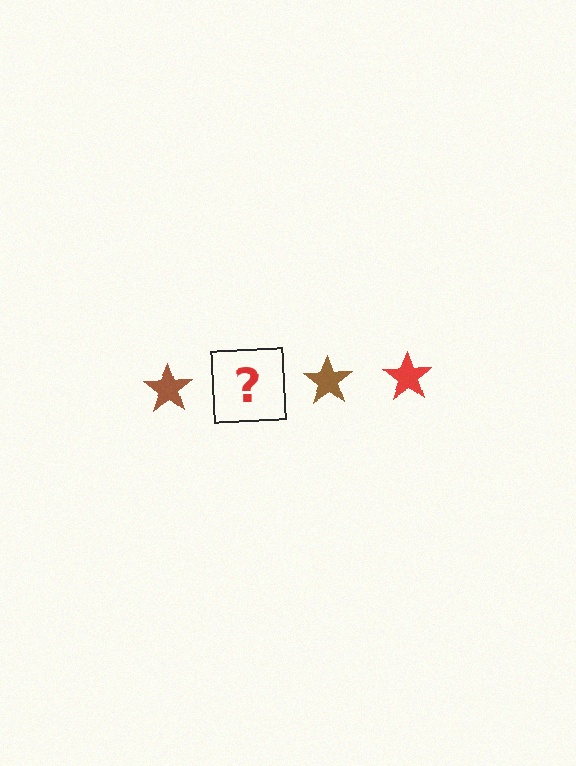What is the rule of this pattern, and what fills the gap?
The rule is that the pattern cycles through brown, red stars. The gap should be filled with a red star.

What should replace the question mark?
The question mark should be replaced with a red star.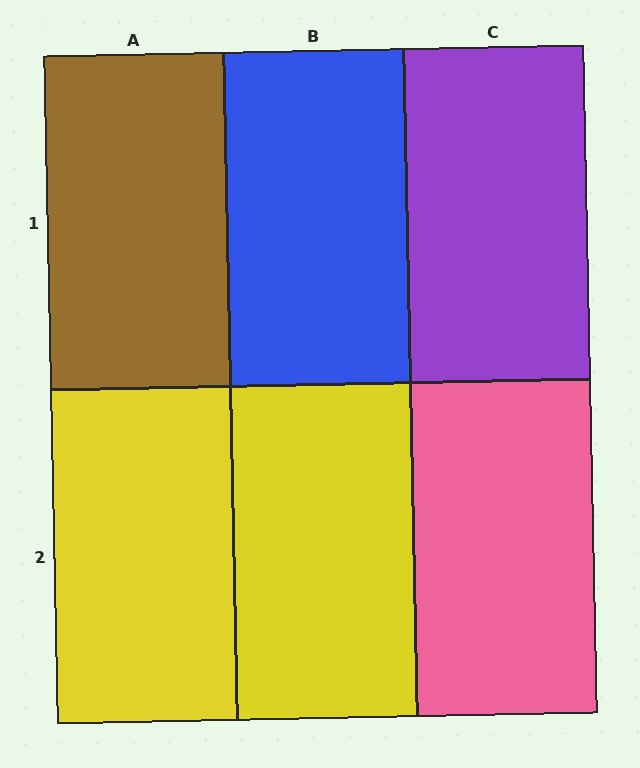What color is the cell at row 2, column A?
Yellow.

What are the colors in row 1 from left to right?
Brown, blue, purple.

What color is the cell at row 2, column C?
Pink.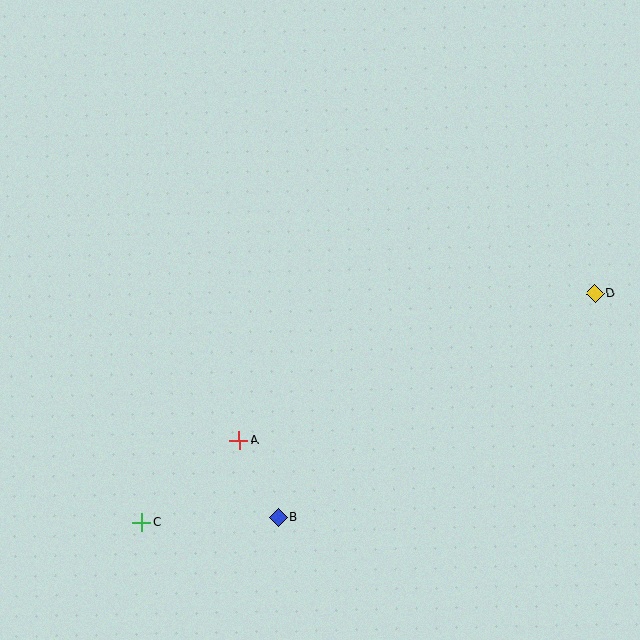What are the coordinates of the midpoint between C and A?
The midpoint between C and A is at (191, 482).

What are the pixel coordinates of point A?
Point A is at (239, 441).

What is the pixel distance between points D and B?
The distance between D and B is 388 pixels.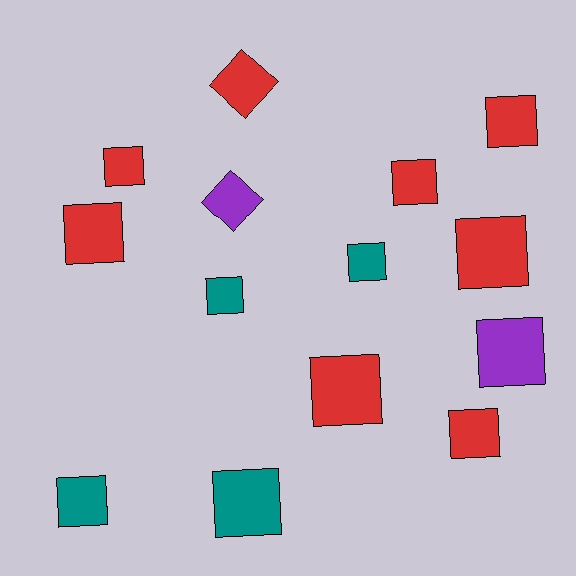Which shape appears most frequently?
Square, with 12 objects.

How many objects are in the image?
There are 14 objects.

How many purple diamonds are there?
There is 1 purple diamond.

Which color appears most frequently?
Red, with 8 objects.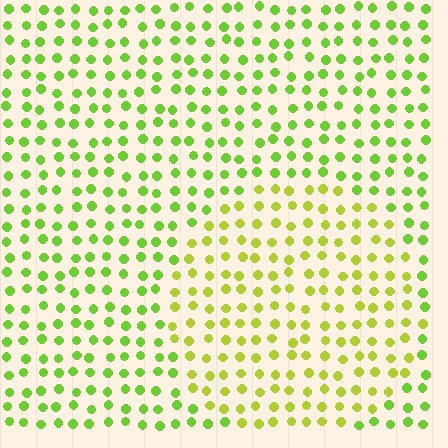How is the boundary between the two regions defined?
The boundary is defined purely by a slight shift in hue (about 26 degrees). Spacing, size, and orientation are identical on both sides.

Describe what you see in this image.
The image is filled with small lime elements in a uniform arrangement. A circle-shaped region is visible where the elements are tinted to a slightly different hue, forming a subtle color boundary.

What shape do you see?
I see a circle.